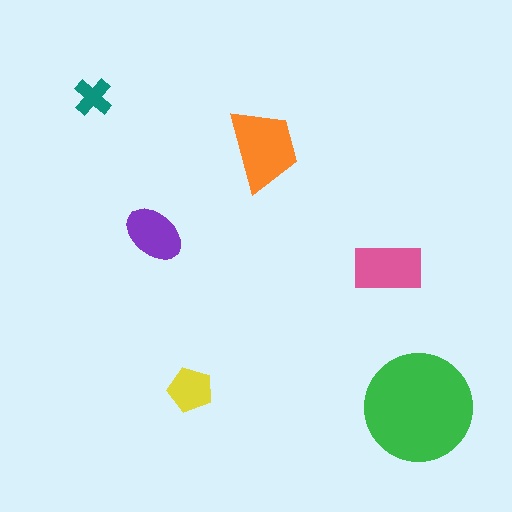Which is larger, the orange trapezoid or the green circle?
The green circle.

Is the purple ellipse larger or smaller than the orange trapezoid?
Smaller.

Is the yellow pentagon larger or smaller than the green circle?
Smaller.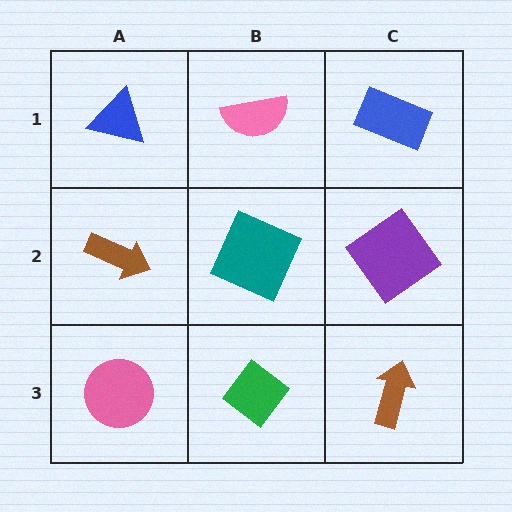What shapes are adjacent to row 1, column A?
A brown arrow (row 2, column A), a pink semicircle (row 1, column B).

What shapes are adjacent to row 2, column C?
A blue rectangle (row 1, column C), a brown arrow (row 3, column C), a teal square (row 2, column B).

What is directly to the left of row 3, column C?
A green diamond.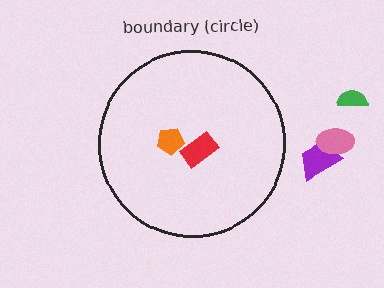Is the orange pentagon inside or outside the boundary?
Inside.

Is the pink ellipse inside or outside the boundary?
Outside.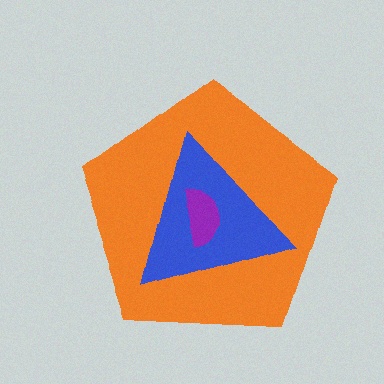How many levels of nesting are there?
3.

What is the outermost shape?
The orange pentagon.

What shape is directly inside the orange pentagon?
The blue triangle.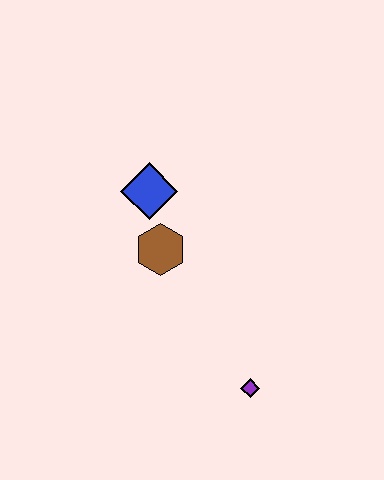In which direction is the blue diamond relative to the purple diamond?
The blue diamond is above the purple diamond.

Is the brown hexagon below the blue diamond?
Yes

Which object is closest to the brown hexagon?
The blue diamond is closest to the brown hexagon.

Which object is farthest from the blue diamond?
The purple diamond is farthest from the blue diamond.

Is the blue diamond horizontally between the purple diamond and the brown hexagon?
No